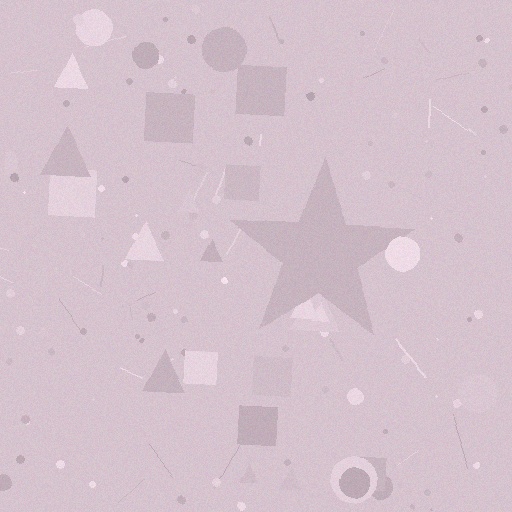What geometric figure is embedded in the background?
A star is embedded in the background.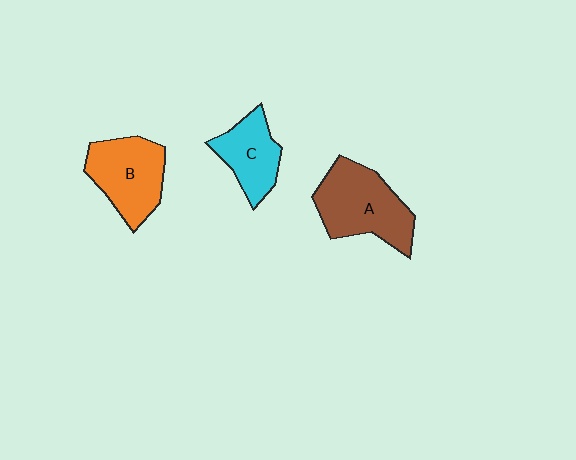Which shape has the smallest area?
Shape C (cyan).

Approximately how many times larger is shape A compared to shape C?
Approximately 1.5 times.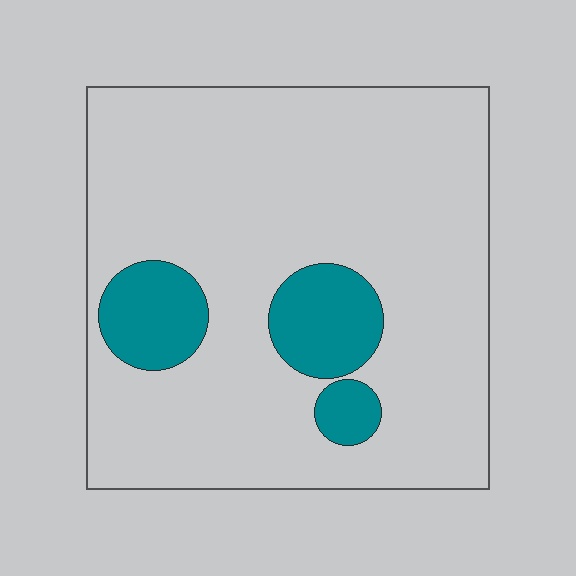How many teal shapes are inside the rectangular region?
3.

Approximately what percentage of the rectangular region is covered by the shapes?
Approximately 15%.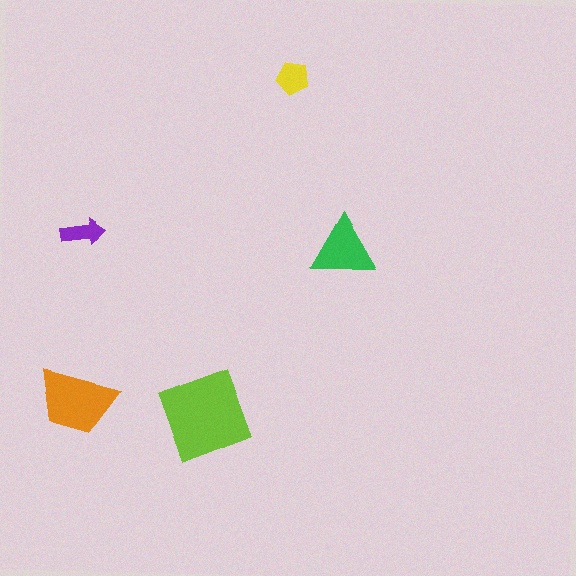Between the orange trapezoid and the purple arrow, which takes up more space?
The orange trapezoid.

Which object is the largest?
The lime square.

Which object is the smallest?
The purple arrow.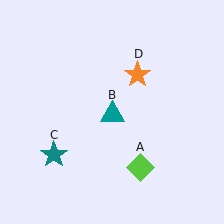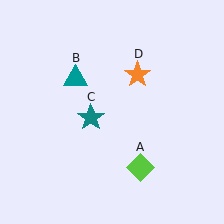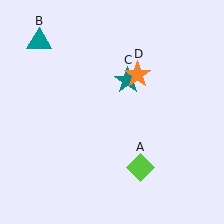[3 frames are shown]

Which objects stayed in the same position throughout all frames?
Lime diamond (object A) and orange star (object D) remained stationary.